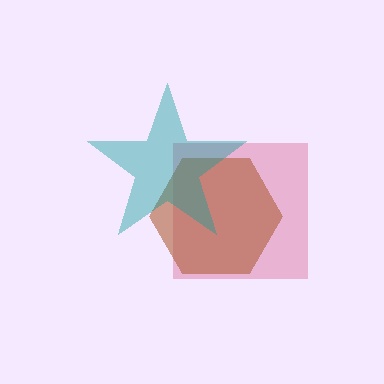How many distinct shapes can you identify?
There are 3 distinct shapes: a pink square, a brown hexagon, a teal star.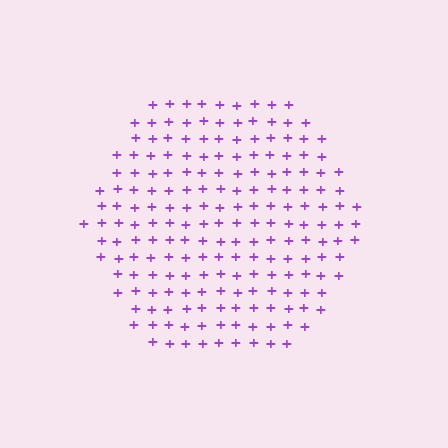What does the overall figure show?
The overall figure shows a hexagon.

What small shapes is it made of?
It is made of small plus signs.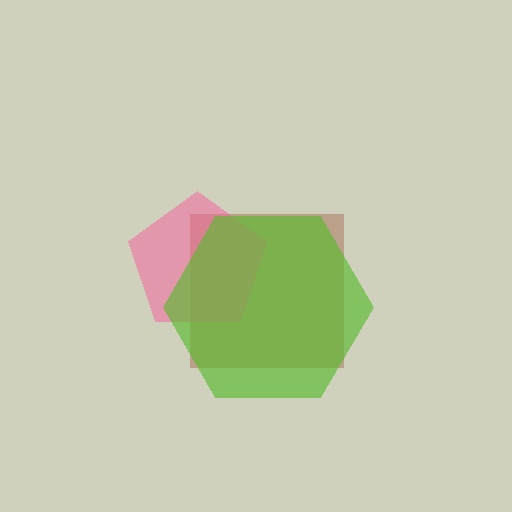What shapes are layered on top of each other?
The layered shapes are: a brown square, a pink pentagon, a lime hexagon.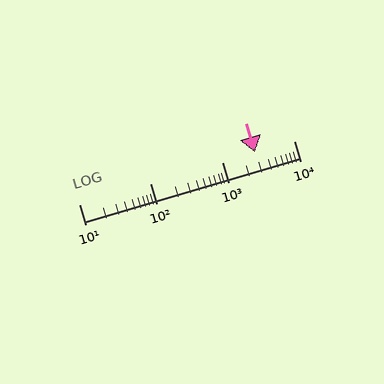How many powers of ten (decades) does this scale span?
The scale spans 3 decades, from 10 to 10000.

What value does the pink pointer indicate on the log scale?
The pointer indicates approximately 2900.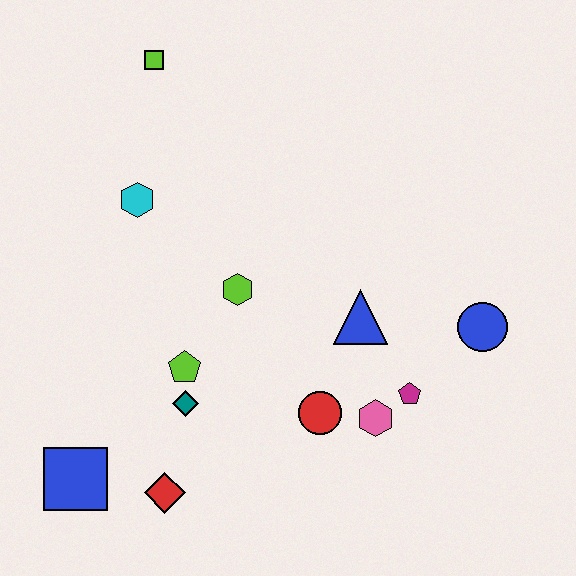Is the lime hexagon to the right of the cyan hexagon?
Yes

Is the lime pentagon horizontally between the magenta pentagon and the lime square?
Yes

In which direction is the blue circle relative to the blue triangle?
The blue circle is to the right of the blue triangle.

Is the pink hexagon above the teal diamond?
No